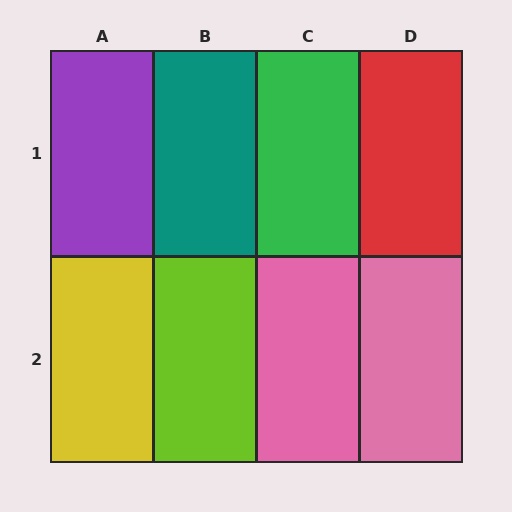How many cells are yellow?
1 cell is yellow.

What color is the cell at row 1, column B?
Teal.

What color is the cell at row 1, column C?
Green.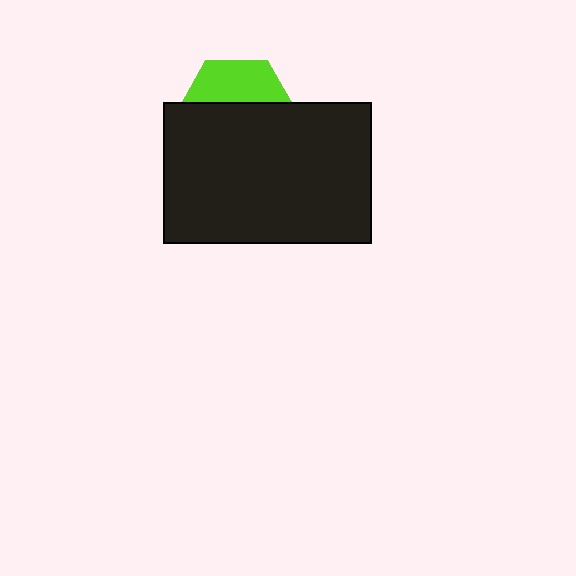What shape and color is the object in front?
The object in front is a black rectangle.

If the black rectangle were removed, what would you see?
You would see the complete lime hexagon.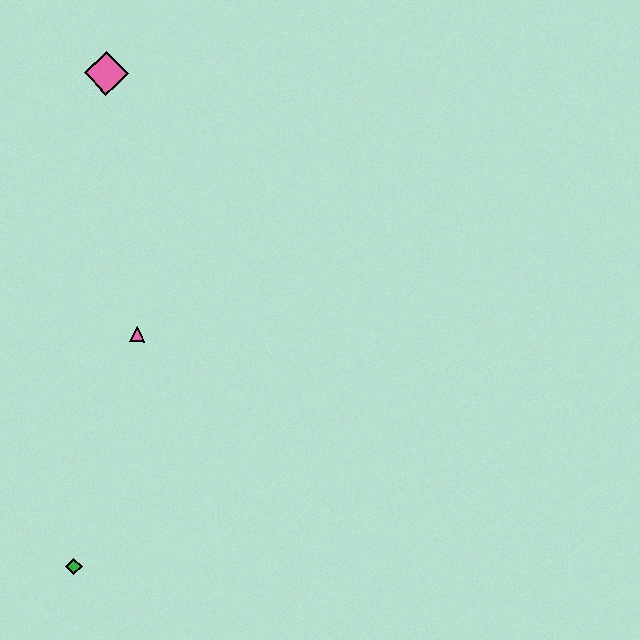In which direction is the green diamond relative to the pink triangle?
The green diamond is below the pink triangle.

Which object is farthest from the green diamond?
The pink diamond is farthest from the green diamond.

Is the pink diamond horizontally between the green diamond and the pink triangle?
Yes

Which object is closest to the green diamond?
The pink triangle is closest to the green diamond.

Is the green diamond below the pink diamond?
Yes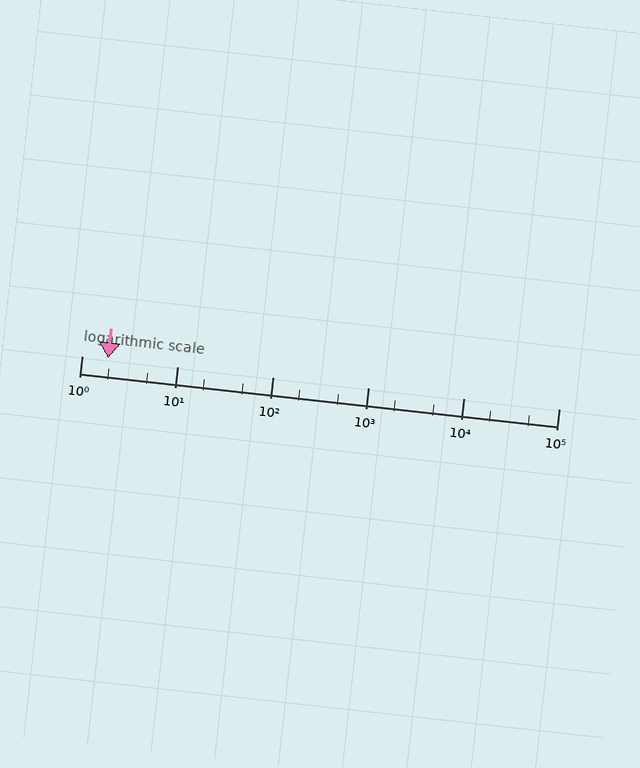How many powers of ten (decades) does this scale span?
The scale spans 5 decades, from 1 to 100000.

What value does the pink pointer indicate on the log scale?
The pointer indicates approximately 1.9.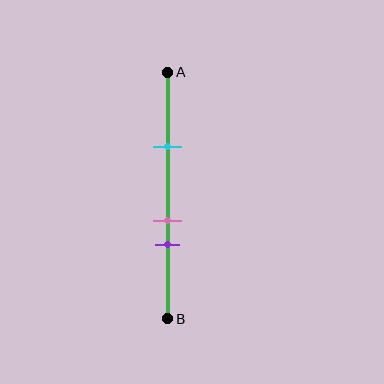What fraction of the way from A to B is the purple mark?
The purple mark is approximately 70% (0.7) of the way from A to B.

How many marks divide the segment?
There are 3 marks dividing the segment.